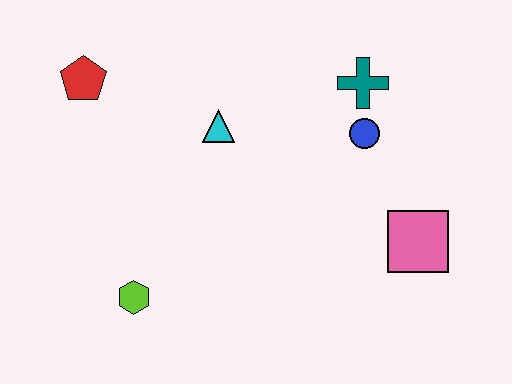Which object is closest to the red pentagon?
The cyan triangle is closest to the red pentagon.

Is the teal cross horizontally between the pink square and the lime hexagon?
Yes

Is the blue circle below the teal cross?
Yes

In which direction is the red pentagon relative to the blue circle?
The red pentagon is to the left of the blue circle.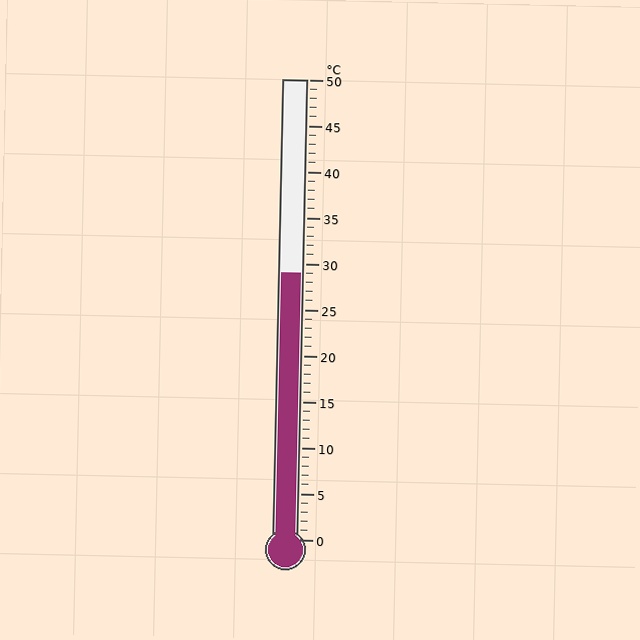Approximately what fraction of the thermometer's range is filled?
The thermometer is filled to approximately 60% of its range.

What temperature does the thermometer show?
The thermometer shows approximately 29°C.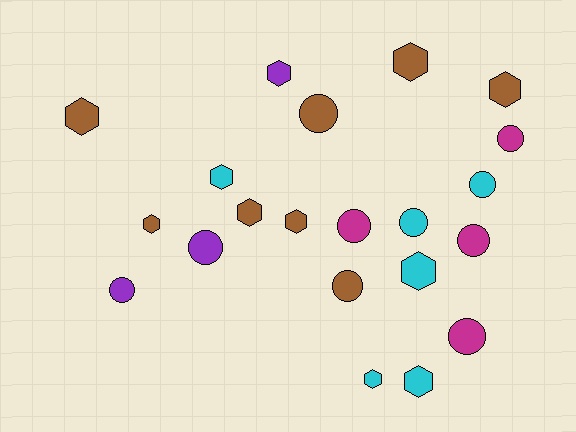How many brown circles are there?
There are 2 brown circles.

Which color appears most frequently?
Brown, with 8 objects.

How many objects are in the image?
There are 21 objects.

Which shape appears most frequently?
Hexagon, with 11 objects.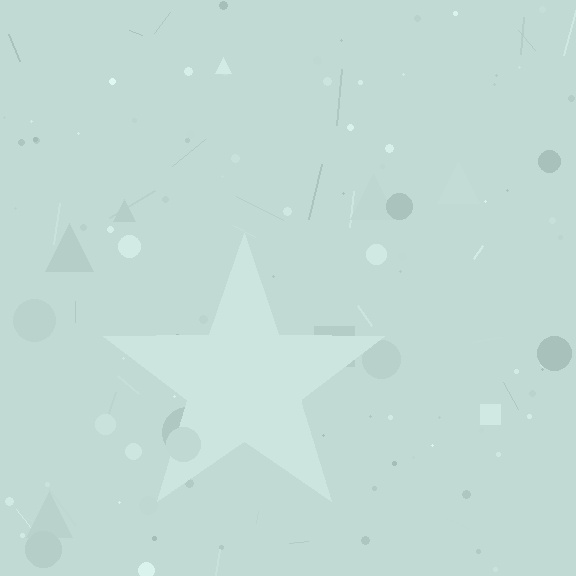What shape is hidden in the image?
A star is hidden in the image.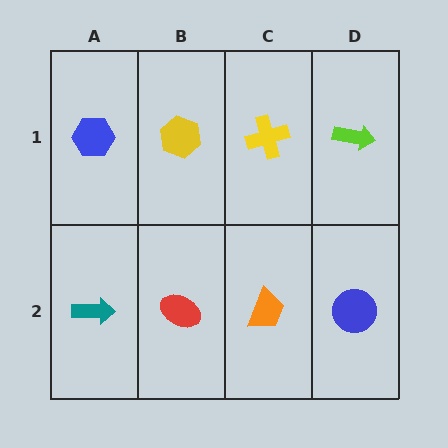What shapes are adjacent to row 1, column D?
A blue circle (row 2, column D), a yellow cross (row 1, column C).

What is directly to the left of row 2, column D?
An orange trapezoid.